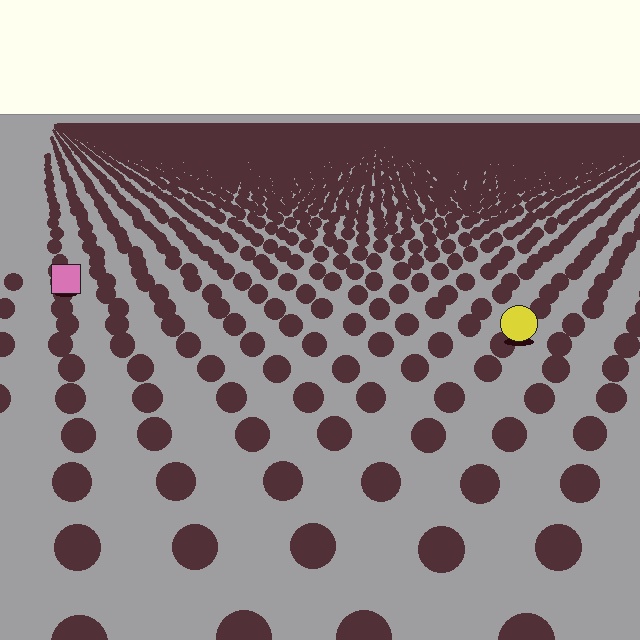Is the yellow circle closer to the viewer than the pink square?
Yes. The yellow circle is closer — you can tell from the texture gradient: the ground texture is coarser near it.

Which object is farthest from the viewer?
The pink square is farthest from the viewer. It appears smaller and the ground texture around it is denser.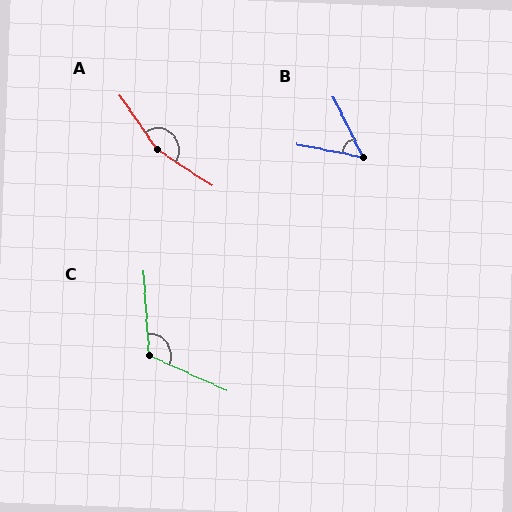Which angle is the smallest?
B, at approximately 52 degrees.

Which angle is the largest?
A, at approximately 158 degrees.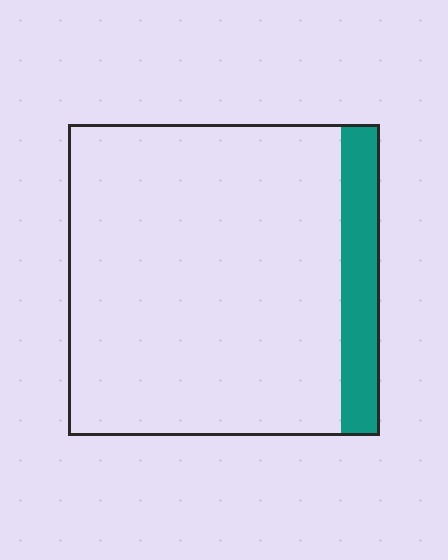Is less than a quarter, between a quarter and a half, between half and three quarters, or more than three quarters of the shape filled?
Less than a quarter.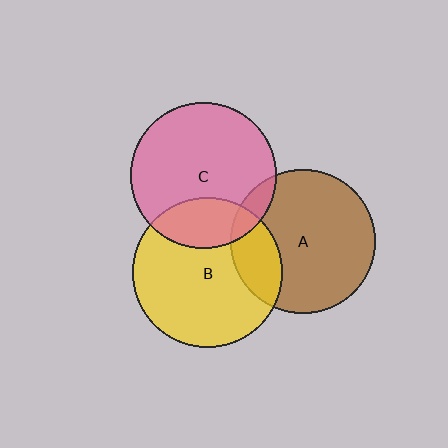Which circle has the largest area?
Circle B (yellow).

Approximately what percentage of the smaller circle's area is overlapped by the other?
Approximately 25%.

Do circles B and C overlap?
Yes.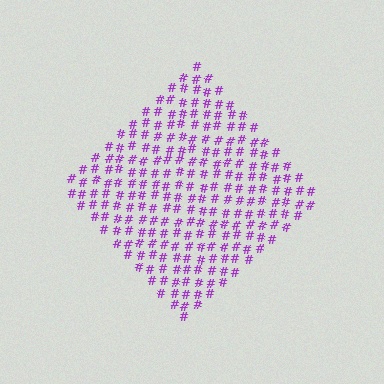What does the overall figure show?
The overall figure shows a diamond.